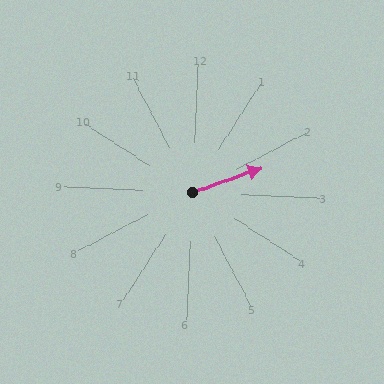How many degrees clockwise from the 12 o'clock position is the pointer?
Approximately 68 degrees.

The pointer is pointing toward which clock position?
Roughly 2 o'clock.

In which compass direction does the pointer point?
East.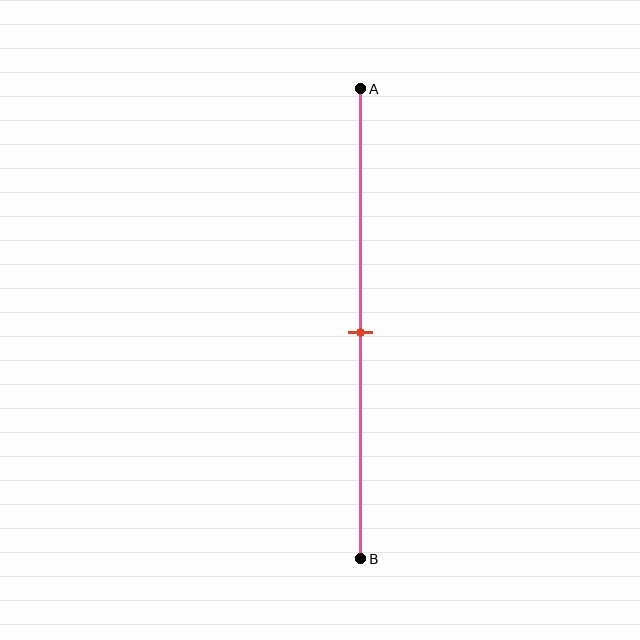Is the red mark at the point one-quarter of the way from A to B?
No, the mark is at about 50% from A, not at the 25% one-quarter point.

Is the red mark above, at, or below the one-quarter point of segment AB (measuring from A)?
The red mark is below the one-quarter point of segment AB.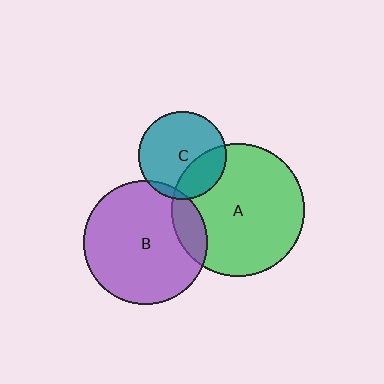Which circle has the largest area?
Circle A (green).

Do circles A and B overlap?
Yes.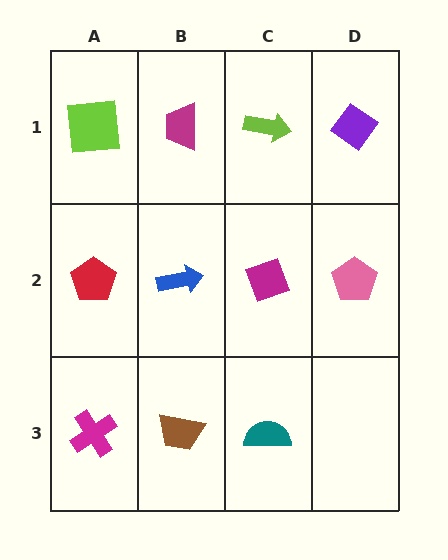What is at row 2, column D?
A pink pentagon.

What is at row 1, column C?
A lime arrow.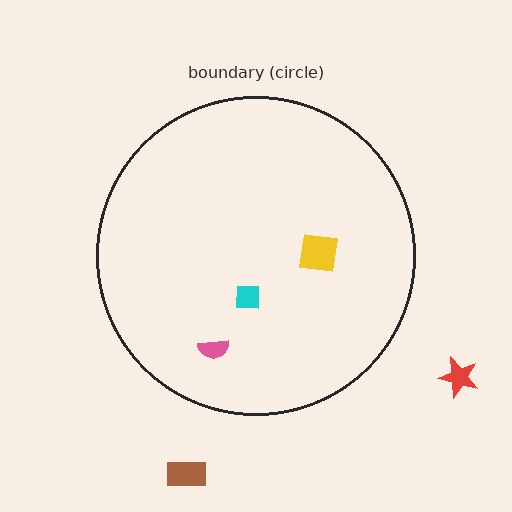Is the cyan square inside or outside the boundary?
Inside.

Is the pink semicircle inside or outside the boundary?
Inside.